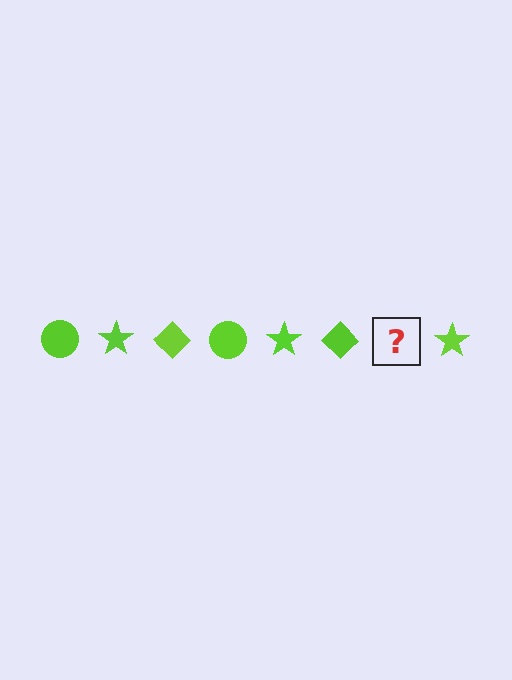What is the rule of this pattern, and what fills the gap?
The rule is that the pattern cycles through circle, star, diamond shapes in lime. The gap should be filled with a lime circle.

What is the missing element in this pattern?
The missing element is a lime circle.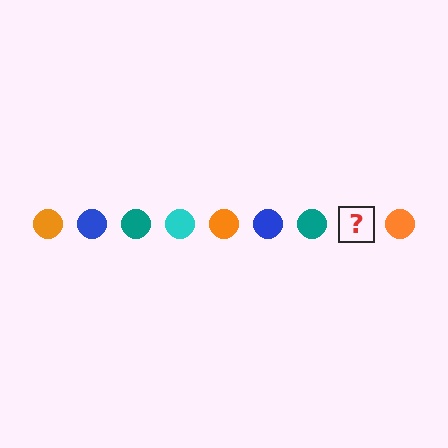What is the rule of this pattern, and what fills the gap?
The rule is that the pattern cycles through orange, blue, teal, cyan circles. The gap should be filled with a cyan circle.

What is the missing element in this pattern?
The missing element is a cyan circle.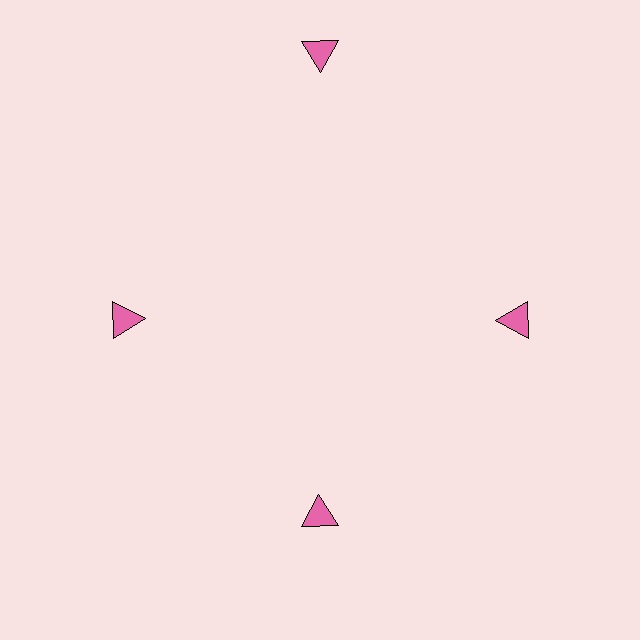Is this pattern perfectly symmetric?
No. The 4 pink triangles are arranged in a ring, but one element near the 12 o'clock position is pushed outward from the center, breaking the 4-fold rotational symmetry.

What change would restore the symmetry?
The symmetry would be restored by moving it inward, back onto the ring so that all 4 triangles sit at equal angles and equal distance from the center.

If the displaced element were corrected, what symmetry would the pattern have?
It would have 4-fold rotational symmetry — the pattern would map onto itself every 90 degrees.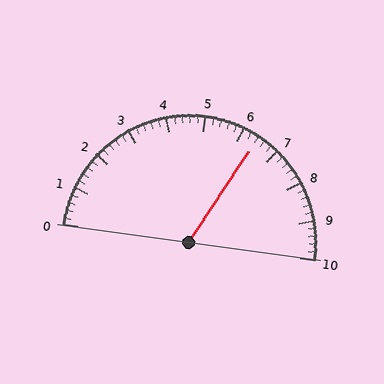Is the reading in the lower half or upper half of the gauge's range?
The reading is in the upper half of the range (0 to 10).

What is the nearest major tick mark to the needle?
The nearest major tick mark is 6.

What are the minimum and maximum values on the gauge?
The gauge ranges from 0 to 10.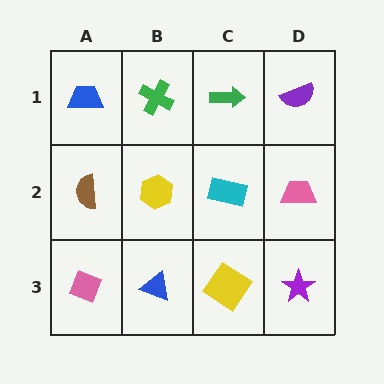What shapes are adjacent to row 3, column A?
A brown semicircle (row 2, column A), a blue triangle (row 3, column B).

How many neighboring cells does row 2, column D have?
3.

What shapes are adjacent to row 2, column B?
A green cross (row 1, column B), a blue triangle (row 3, column B), a brown semicircle (row 2, column A), a cyan rectangle (row 2, column C).